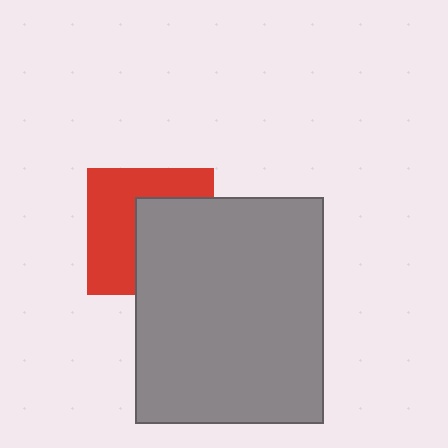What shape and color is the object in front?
The object in front is a gray rectangle.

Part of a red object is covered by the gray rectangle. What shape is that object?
It is a square.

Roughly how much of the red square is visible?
About half of it is visible (roughly 53%).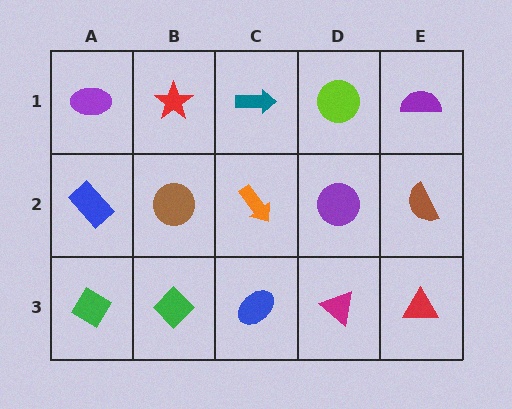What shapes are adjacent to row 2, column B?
A red star (row 1, column B), a green diamond (row 3, column B), a blue rectangle (row 2, column A), an orange arrow (row 2, column C).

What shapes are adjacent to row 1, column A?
A blue rectangle (row 2, column A), a red star (row 1, column B).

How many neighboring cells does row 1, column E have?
2.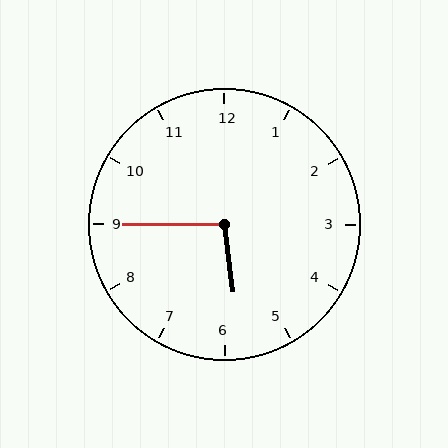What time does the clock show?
5:45.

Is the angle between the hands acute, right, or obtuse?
It is obtuse.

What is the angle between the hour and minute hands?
Approximately 98 degrees.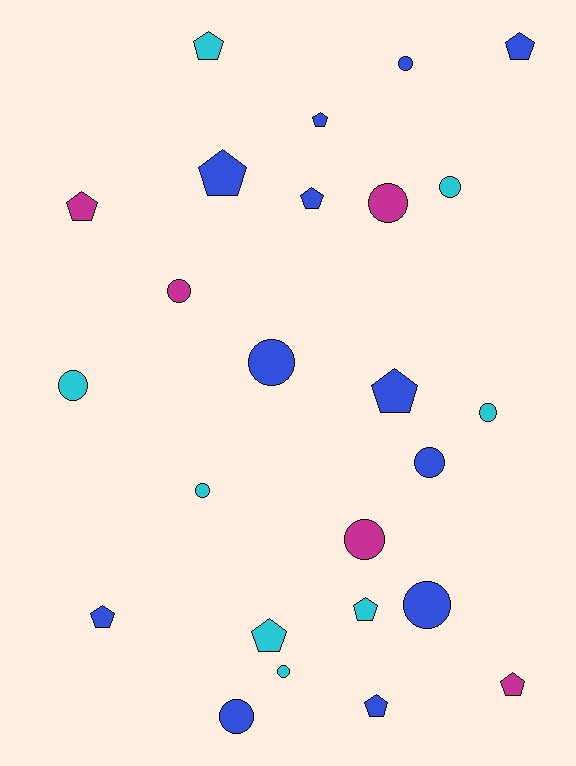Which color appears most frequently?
Blue, with 12 objects.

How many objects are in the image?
There are 25 objects.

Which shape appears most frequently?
Circle, with 13 objects.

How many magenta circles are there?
There are 3 magenta circles.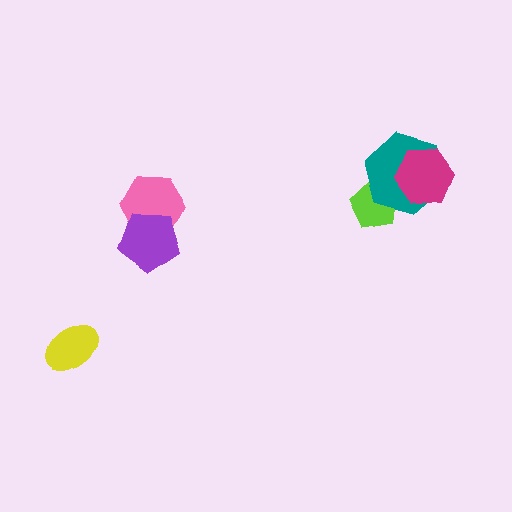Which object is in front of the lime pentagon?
The teal hexagon is in front of the lime pentagon.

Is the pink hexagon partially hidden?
Yes, it is partially covered by another shape.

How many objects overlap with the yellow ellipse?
0 objects overlap with the yellow ellipse.